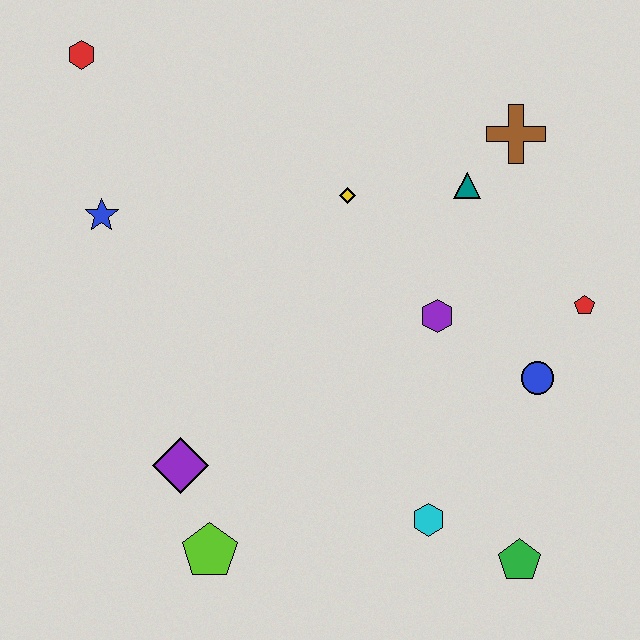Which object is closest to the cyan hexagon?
The green pentagon is closest to the cyan hexagon.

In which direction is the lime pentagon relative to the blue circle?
The lime pentagon is to the left of the blue circle.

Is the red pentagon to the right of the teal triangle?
Yes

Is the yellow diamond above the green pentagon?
Yes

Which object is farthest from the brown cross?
The lime pentagon is farthest from the brown cross.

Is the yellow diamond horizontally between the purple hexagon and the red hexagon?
Yes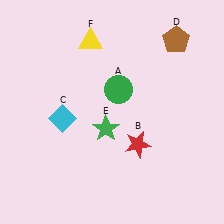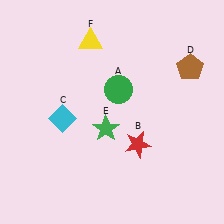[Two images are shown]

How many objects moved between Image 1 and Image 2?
1 object moved between the two images.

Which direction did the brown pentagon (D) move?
The brown pentagon (D) moved down.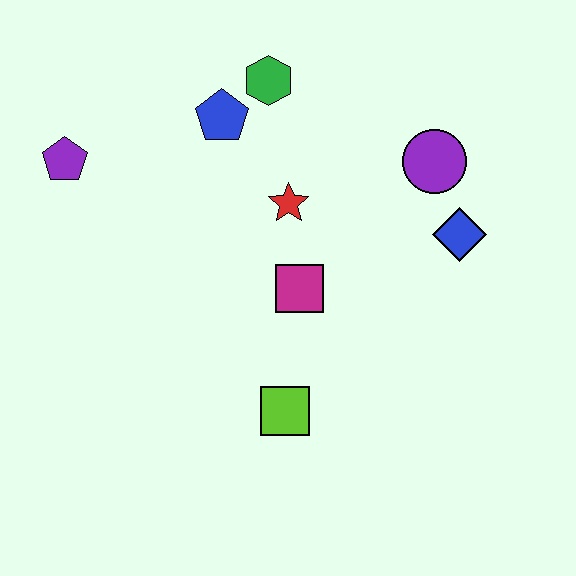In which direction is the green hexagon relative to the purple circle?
The green hexagon is to the left of the purple circle.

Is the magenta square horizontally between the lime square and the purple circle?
Yes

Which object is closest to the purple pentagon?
The blue pentagon is closest to the purple pentagon.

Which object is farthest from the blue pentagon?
The lime square is farthest from the blue pentagon.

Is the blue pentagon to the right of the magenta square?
No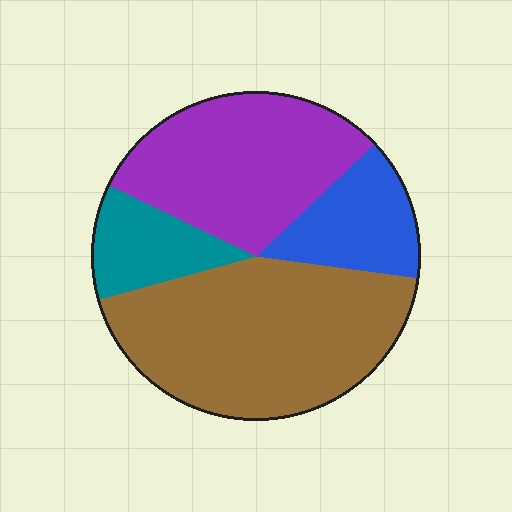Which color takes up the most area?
Brown, at roughly 45%.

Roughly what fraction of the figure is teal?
Teal covers 11% of the figure.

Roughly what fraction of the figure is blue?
Blue covers roughly 15% of the figure.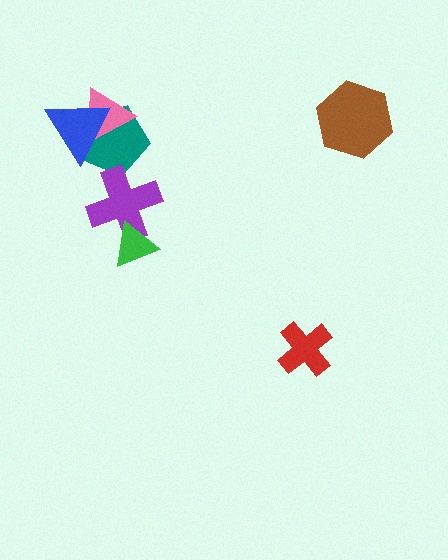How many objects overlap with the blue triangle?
2 objects overlap with the blue triangle.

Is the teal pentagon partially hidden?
Yes, it is partially covered by another shape.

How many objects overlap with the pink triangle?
2 objects overlap with the pink triangle.